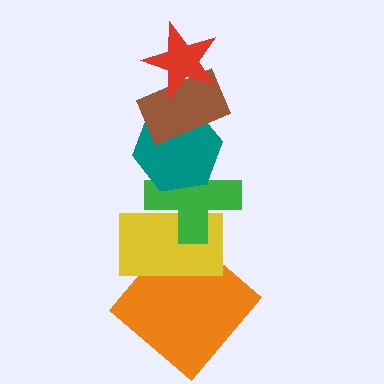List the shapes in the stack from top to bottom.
From top to bottom: the red star, the brown rectangle, the teal hexagon, the green cross, the yellow rectangle, the orange diamond.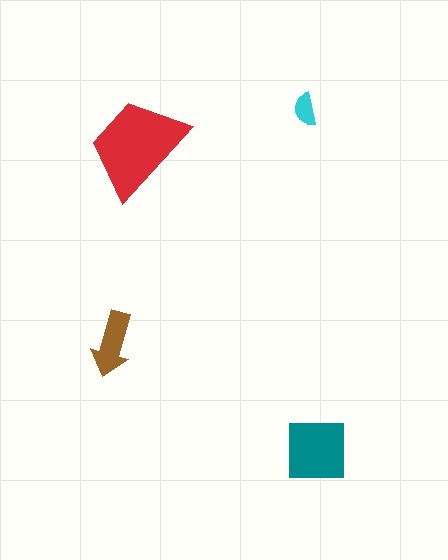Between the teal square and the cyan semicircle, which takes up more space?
The teal square.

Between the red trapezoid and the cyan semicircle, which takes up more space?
The red trapezoid.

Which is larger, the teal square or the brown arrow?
The teal square.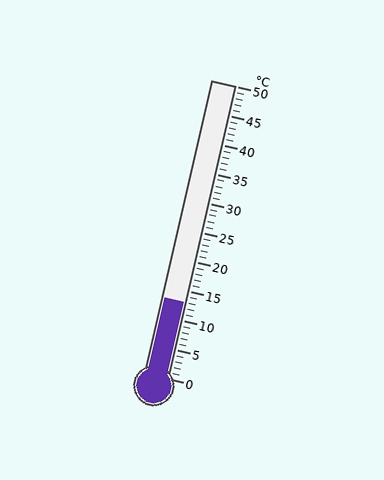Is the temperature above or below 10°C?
The temperature is above 10°C.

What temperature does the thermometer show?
The thermometer shows approximately 13°C.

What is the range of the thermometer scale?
The thermometer scale ranges from 0°C to 50°C.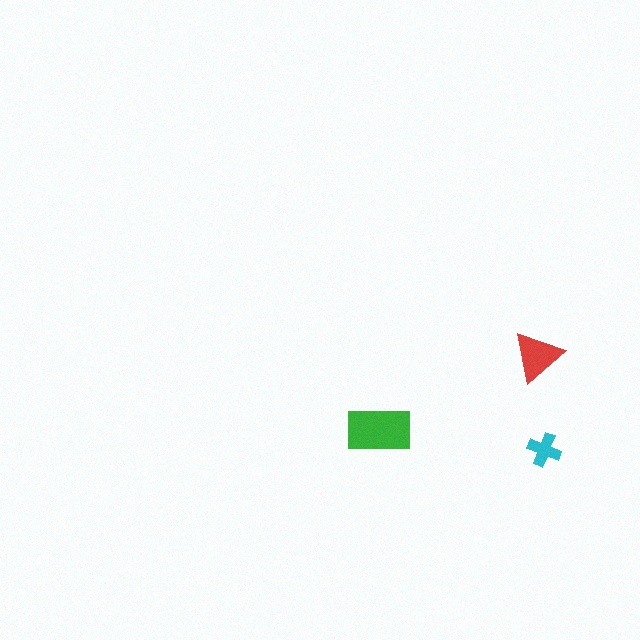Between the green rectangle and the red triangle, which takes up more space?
The green rectangle.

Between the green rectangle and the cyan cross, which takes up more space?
The green rectangle.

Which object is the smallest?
The cyan cross.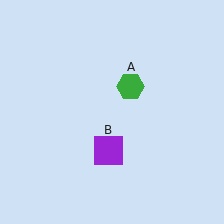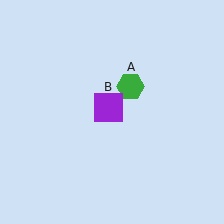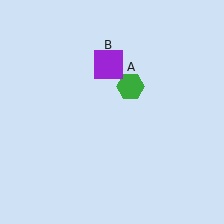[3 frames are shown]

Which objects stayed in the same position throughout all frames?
Green hexagon (object A) remained stationary.